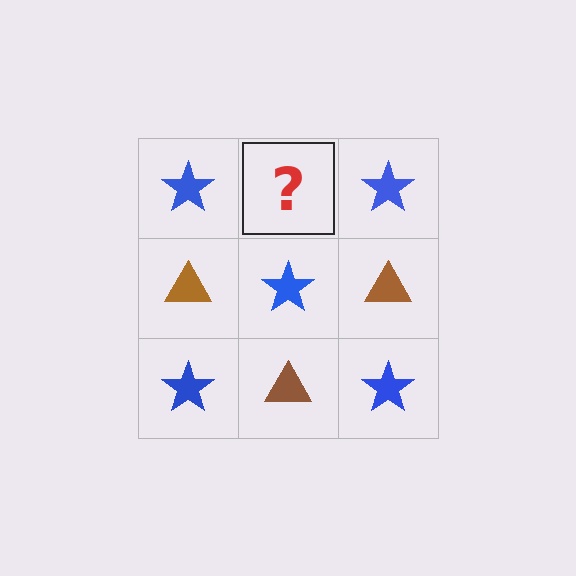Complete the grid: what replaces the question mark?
The question mark should be replaced with a brown triangle.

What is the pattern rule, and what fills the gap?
The rule is that it alternates blue star and brown triangle in a checkerboard pattern. The gap should be filled with a brown triangle.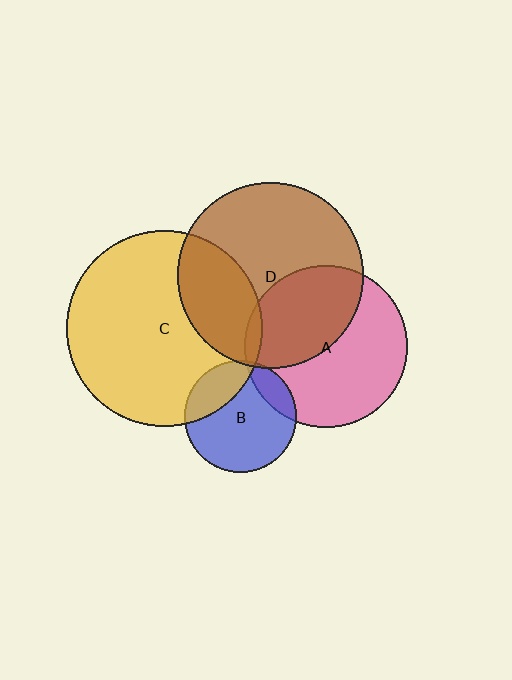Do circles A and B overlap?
Yes.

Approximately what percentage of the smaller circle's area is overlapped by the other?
Approximately 15%.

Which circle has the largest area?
Circle C (yellow).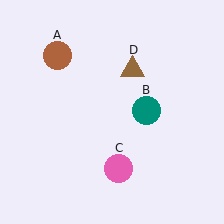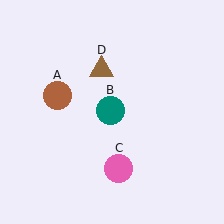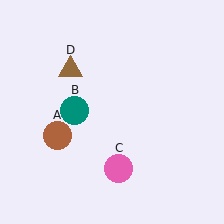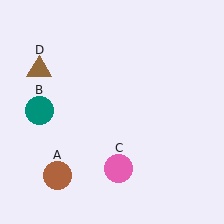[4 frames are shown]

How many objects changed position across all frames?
3 objects changed position: brown circle (object A), teal circle (object B), brown triangle (object D).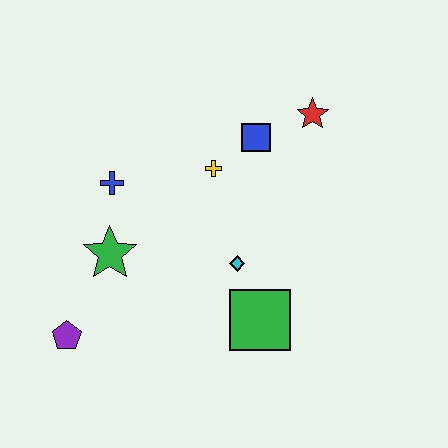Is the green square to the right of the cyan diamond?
Yes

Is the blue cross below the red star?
Yes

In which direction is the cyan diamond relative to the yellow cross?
The cyan diamond is below the yellow cross.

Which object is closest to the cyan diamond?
The green square is closest to the cyan diamond.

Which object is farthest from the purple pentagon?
The red star is farthest from the purple pentagon.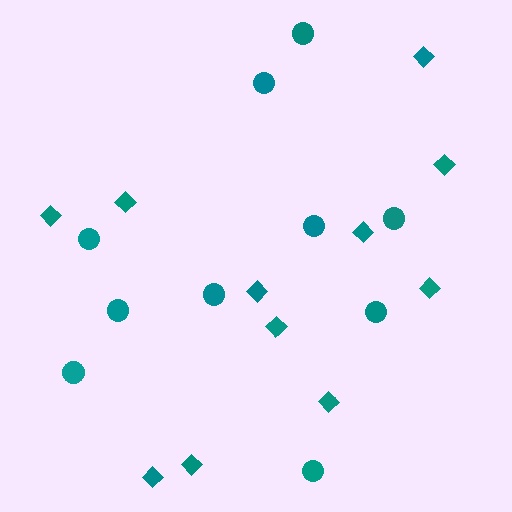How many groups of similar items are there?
There are 2 groups: one group of circles (10) and one group of diamonds (11).